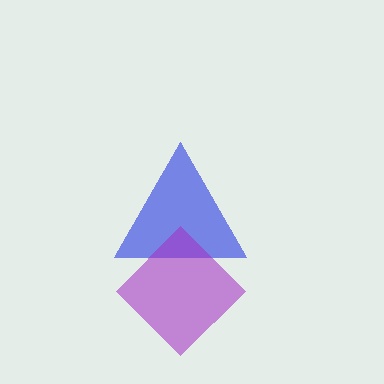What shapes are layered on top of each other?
The layered shapes are: a blue triangle, a purple diamond.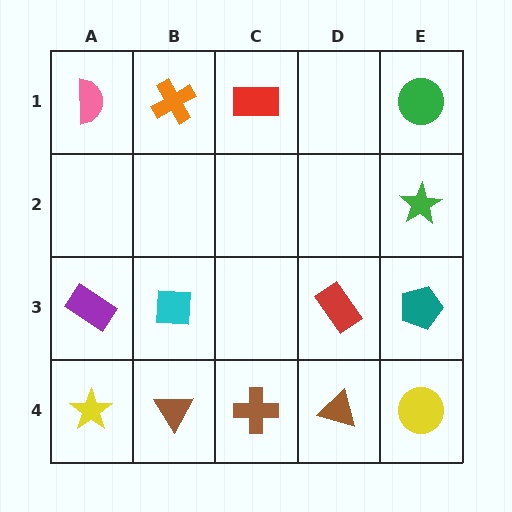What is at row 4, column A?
A yellow star.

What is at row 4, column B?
A brown triangle.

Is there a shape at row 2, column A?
No, that cell is empty.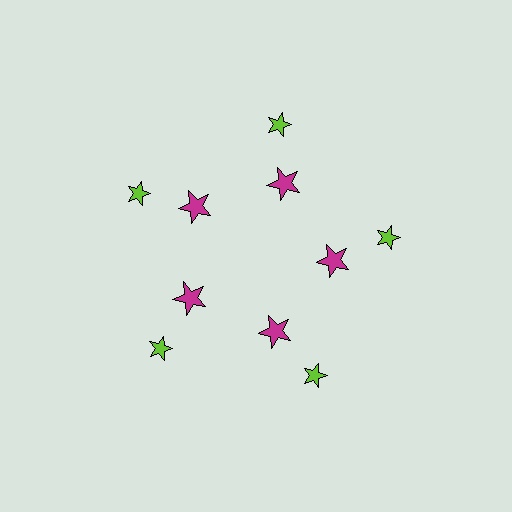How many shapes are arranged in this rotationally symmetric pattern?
There are 10 shapes, arranged in 5 groups of 2.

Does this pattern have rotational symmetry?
Yes, this pattern has 5-fold rotational symmetry. It looks the same after rotating 72 degrees around the center.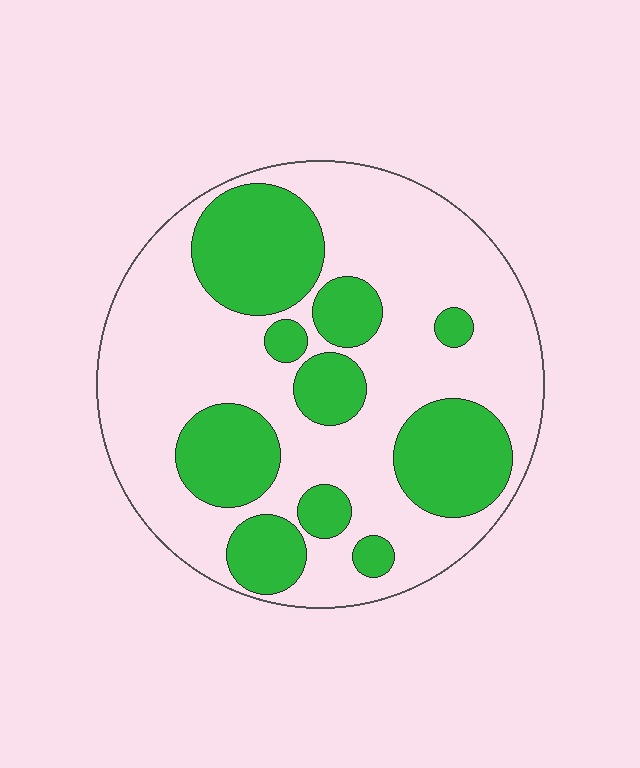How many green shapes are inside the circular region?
10.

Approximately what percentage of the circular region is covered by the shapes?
Approximately 35%.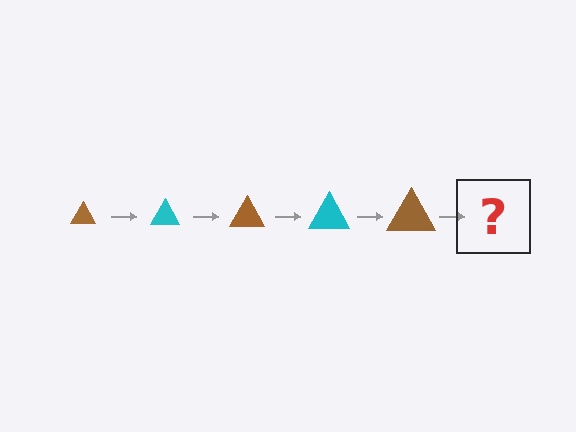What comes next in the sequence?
The next element should be a cyan triangle, larger than the previous one.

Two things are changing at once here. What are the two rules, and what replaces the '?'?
The two rules are that the triangle grows larger each step and the color cycles through brown and cyan. The '?' should be a cyan triangle, larger than the previous one.